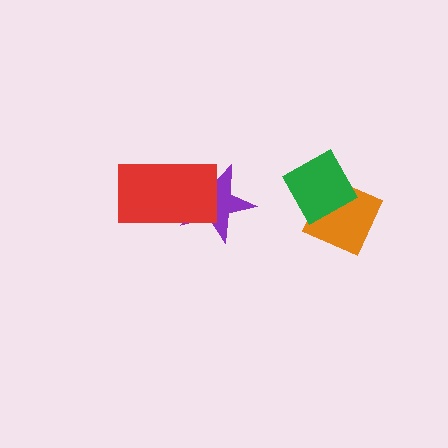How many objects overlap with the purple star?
1 object overlaps with the purple star.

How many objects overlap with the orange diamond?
1 object overlaps with the orange diamond.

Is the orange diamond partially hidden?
Yes, it is partially covered by another shape.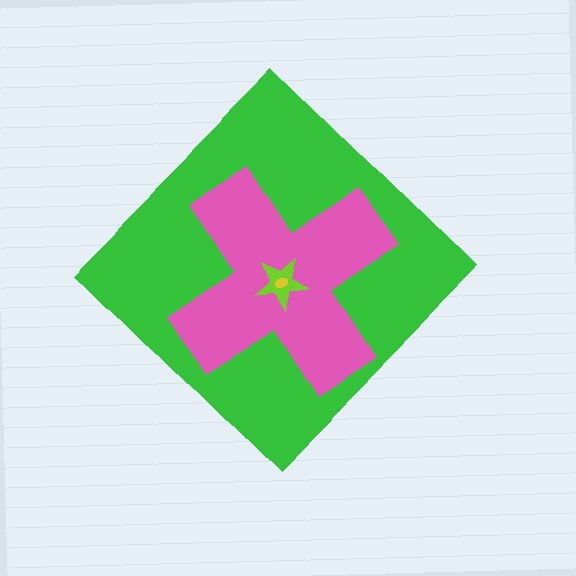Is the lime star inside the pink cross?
Yes.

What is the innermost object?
The yellow ellipse.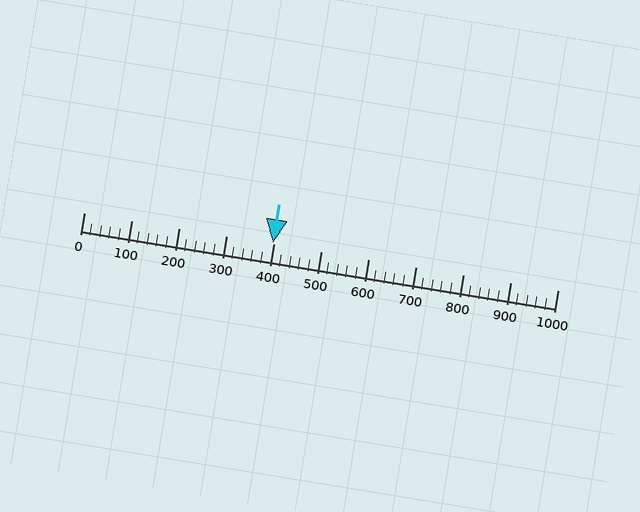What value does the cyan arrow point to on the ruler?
The cyan arrow points to approximately 398.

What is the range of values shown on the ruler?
The ruler shows values from 0 to 1000.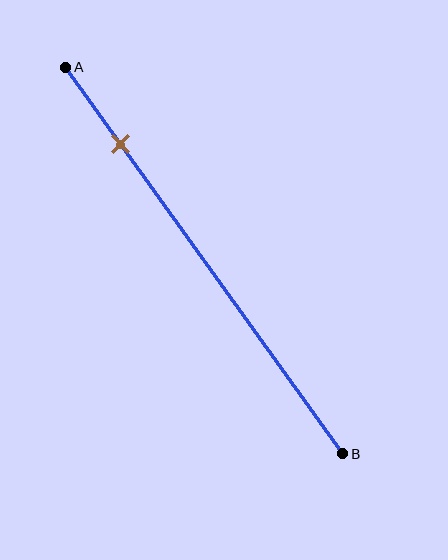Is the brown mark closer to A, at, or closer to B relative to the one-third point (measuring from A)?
The brown mark is closer to point A than the one-third point of segment AB.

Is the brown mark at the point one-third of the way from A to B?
No, the mark is at about 20% from A, not at the 33% one-third point.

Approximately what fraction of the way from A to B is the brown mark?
The brown mark is approximately 20% of the way from A to B.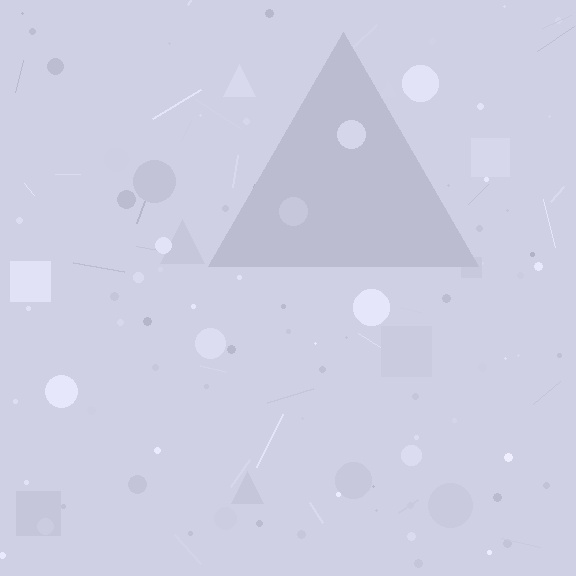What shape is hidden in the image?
A triangle is hidden in the image.